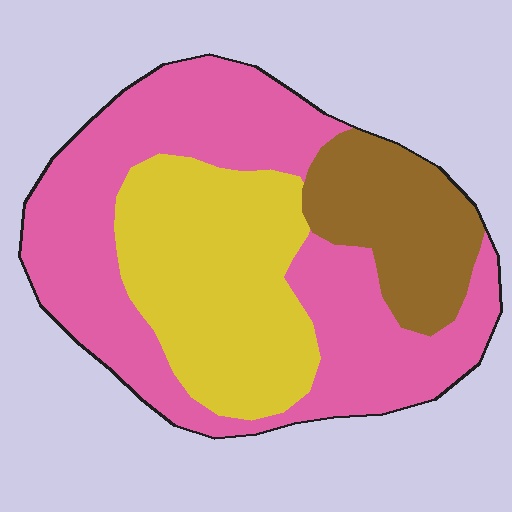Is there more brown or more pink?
Pink.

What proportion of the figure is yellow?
Yellow takes up about one third (1/3) of the figure.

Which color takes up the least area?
Brown, at roughly 15%.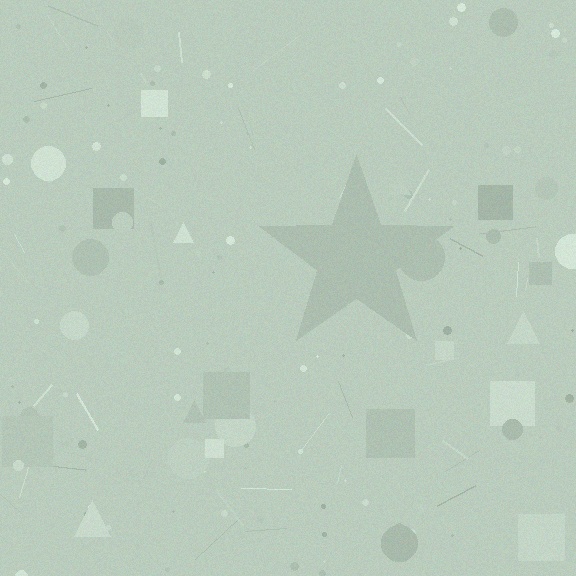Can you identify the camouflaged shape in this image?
The camouflaged shape is a star.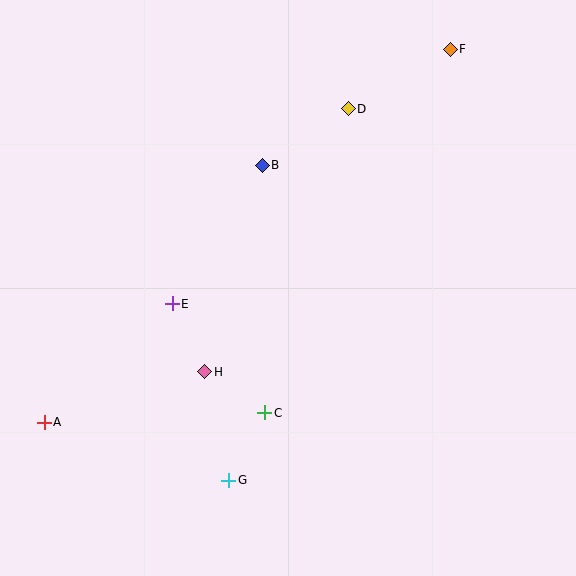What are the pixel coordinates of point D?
Point D is at (348, 109).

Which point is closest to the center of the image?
Point E at (172, 304) is closest to the center.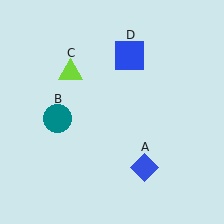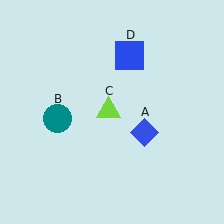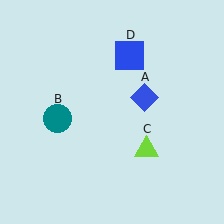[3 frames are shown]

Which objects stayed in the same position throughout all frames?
Teal circle (object B) and blue square (object D) remained stationary.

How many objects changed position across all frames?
2 objects changed position: blue diamond (object A), lime triangle (object C).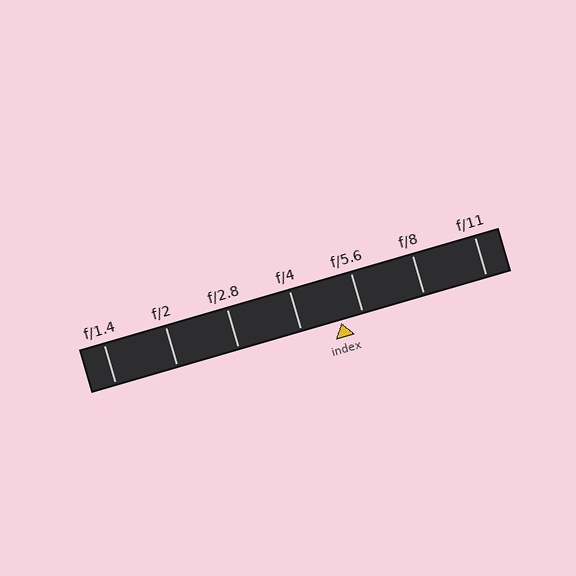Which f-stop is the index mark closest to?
The index mark is closest to f/5.6.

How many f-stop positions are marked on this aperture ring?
There are 7 f-stop positions marked.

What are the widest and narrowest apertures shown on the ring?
The widest aperture shown is f/1.4 and the narrowest is f/11.